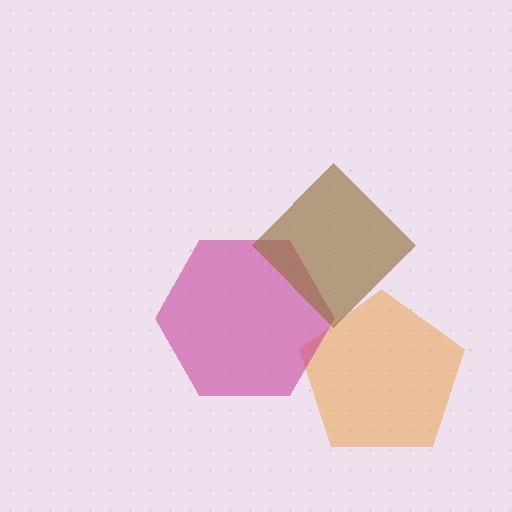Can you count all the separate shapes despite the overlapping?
Yes, there are 3 separate shapes.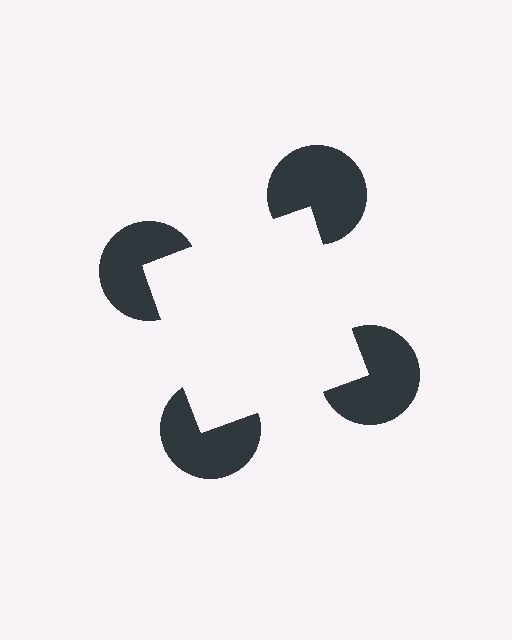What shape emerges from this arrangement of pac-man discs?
An illusory square — its edges are inferred from the aligned wedge cuts in the pac-man discs, not physically drawn.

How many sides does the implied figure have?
4 sides.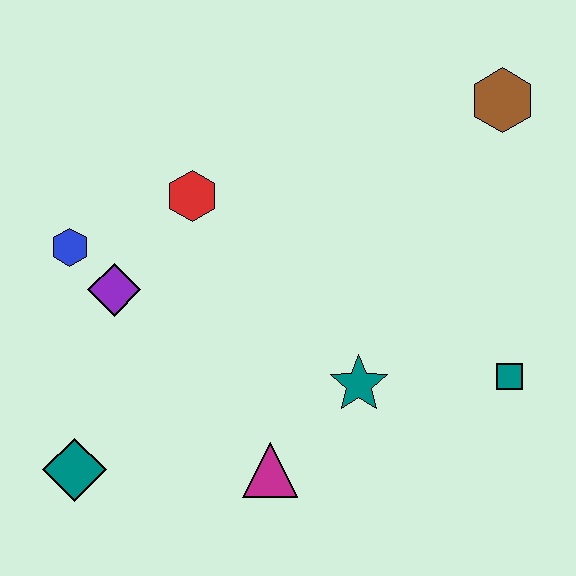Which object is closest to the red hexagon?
The purple diamond is closest to the red hexagon.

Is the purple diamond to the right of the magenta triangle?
No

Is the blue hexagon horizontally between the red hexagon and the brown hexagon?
No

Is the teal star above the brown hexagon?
No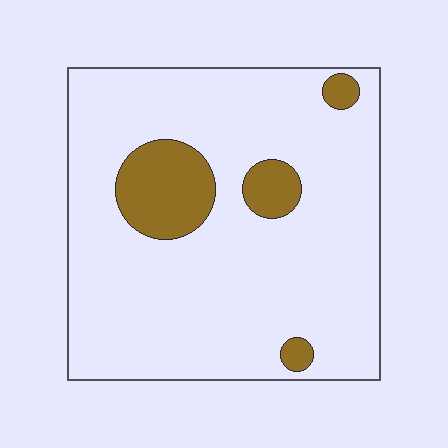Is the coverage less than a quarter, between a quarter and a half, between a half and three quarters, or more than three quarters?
Less than a quarter.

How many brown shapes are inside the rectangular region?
4.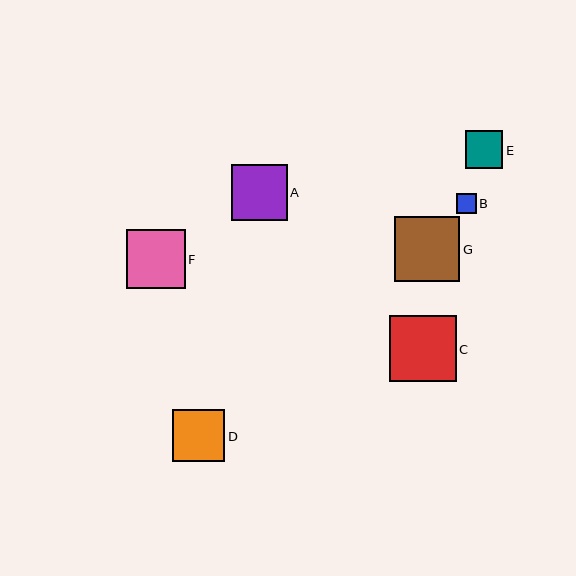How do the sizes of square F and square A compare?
Square F and square A are approximately the same size.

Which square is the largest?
Square C is the largest with a size of approximately 67 pixels.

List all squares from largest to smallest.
From largest to smallest: C, G, F, A, D, E, B.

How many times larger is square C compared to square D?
Square C is approximately 1.3 times the size of square D.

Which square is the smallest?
Square B is the smallest with a size of approximately 20 pixels.